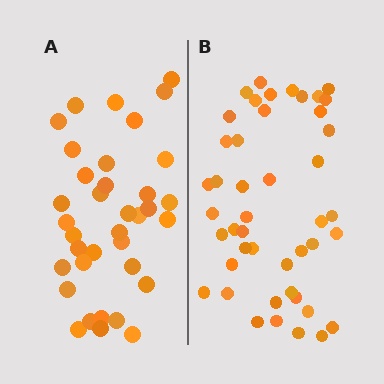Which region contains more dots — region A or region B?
Region B (the right region) has more dots.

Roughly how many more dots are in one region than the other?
Region B has roughly 8 or so more dots than region A.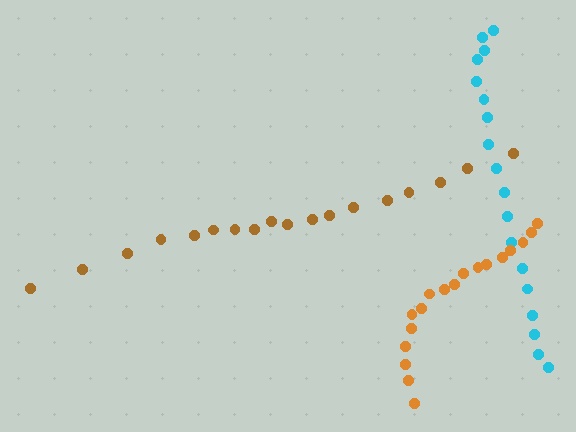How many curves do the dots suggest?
There are 3 distinct paths.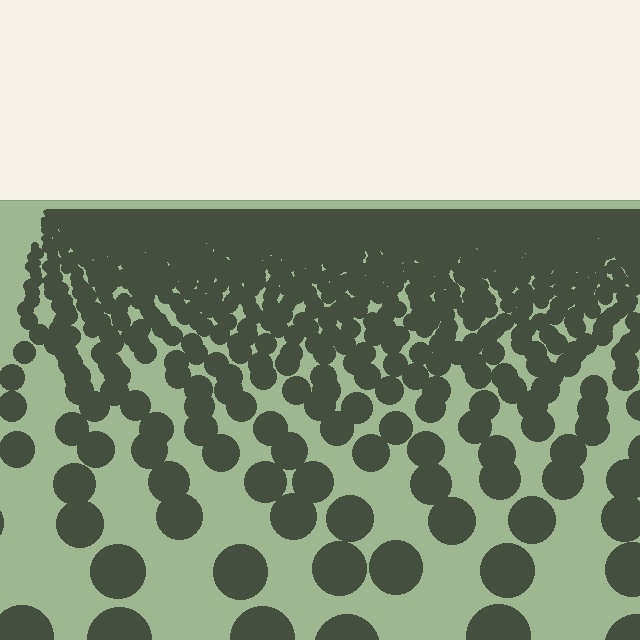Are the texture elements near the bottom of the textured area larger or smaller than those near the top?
Larger. Near the bottom, elements are closer to the viewer and appear at a bigger on-screen size.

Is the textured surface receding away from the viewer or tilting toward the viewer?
The surface is receding away from the viewer. Texture elements get smaller and denser toward the top.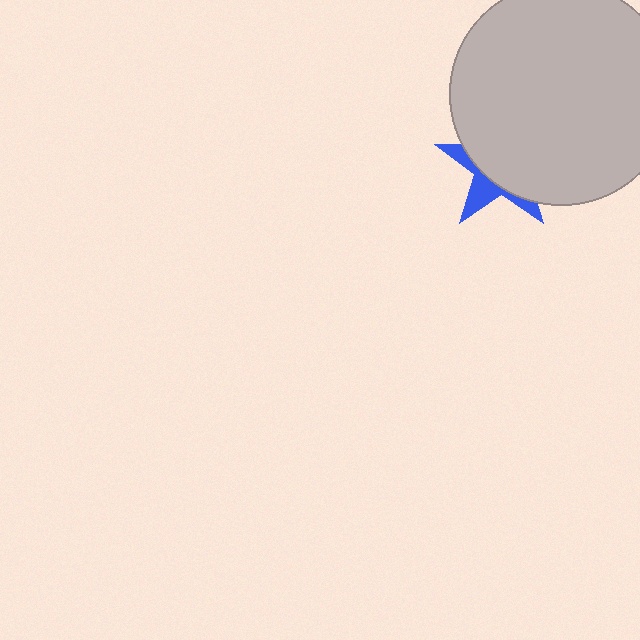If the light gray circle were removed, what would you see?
You would see the complete blue star.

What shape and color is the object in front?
The object in front is a light gray circle.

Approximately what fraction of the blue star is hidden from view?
Roughly 68% of the blue star is hidden behind the light gray circle.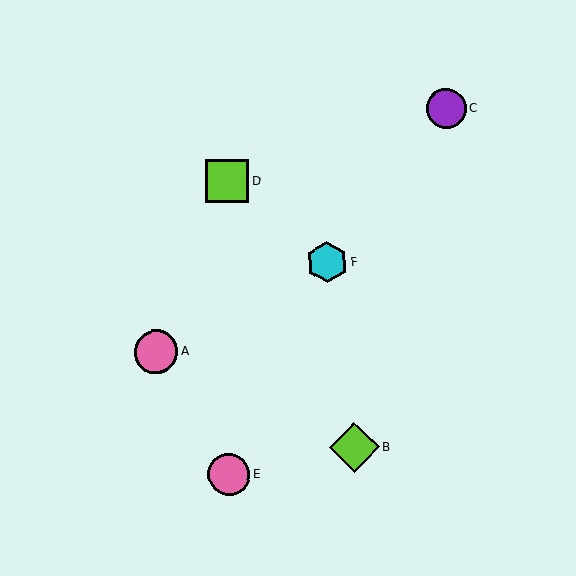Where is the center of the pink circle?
The center of the pink circle is at (156, 352).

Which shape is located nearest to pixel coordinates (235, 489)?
The pink circle (labeled E) at (229, 474) is nearest to that location.